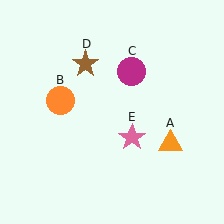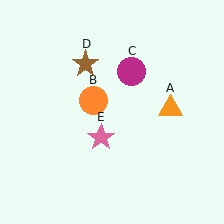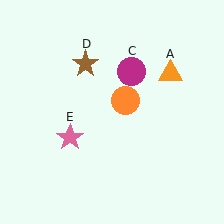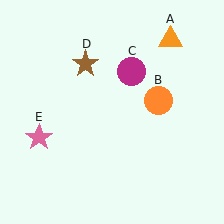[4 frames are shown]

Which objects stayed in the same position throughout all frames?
Magenta circle (object C) and brown star (object D) remained stationary.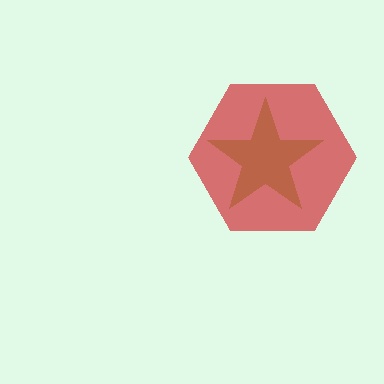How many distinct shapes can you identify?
There are 2 distinct shapes: a lime star, a red hexagon.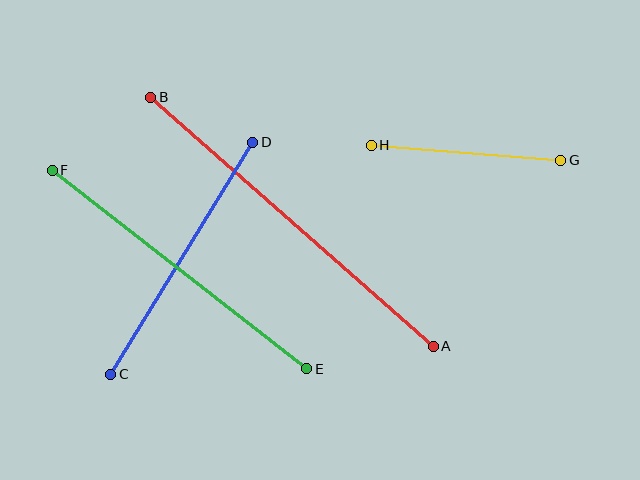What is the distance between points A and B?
The distance is approximately 377 pixels.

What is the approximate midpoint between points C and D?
The midpoint is at approximately (182, 258) pixels.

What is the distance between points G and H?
The distance is approximately 190 pixels.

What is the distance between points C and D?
The distance is approximately 272 pixels.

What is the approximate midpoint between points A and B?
The midpoint is at approximately (292, 222) pixels.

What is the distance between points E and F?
The distance is approximately 323 pixels.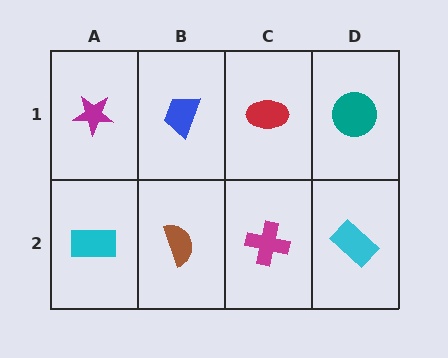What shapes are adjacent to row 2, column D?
A teal circle (row 1, column D), a magenta cross (row 2, column C).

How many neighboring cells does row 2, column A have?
2.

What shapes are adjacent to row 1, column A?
A cyan rectangle (row 2, column A), a blue trapezoid (row 1, column B).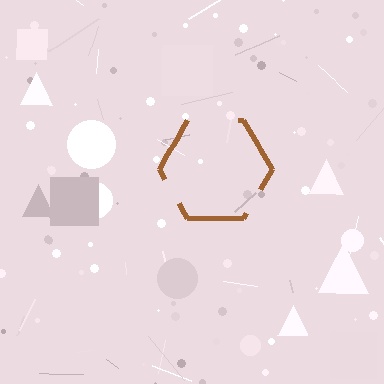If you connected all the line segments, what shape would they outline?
They would outline a hexagon.